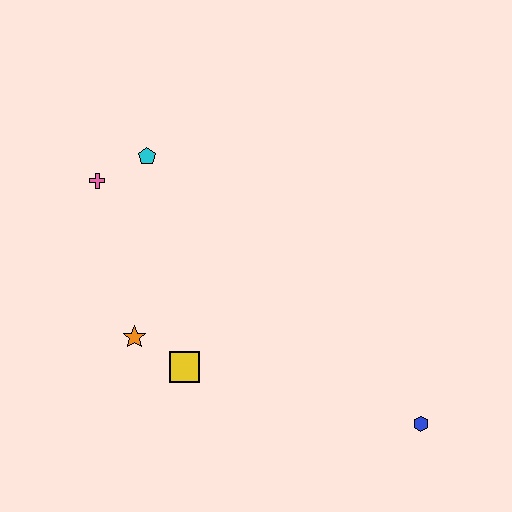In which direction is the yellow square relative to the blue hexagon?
The yellow square is to the left of the blue hexagon.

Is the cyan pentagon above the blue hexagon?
Yes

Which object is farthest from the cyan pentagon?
The blue hexagon is farthest from the cyan pentagon.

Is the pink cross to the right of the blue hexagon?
No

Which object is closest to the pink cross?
The cyan pentagon is closest to the pink cross.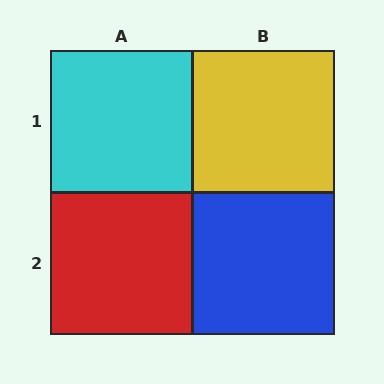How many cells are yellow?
1 cell is yellow.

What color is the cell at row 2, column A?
Red.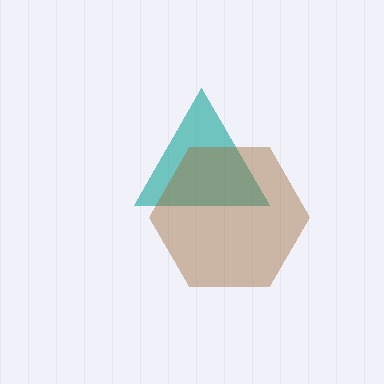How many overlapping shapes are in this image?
There are 2 overlapping shapes in the image.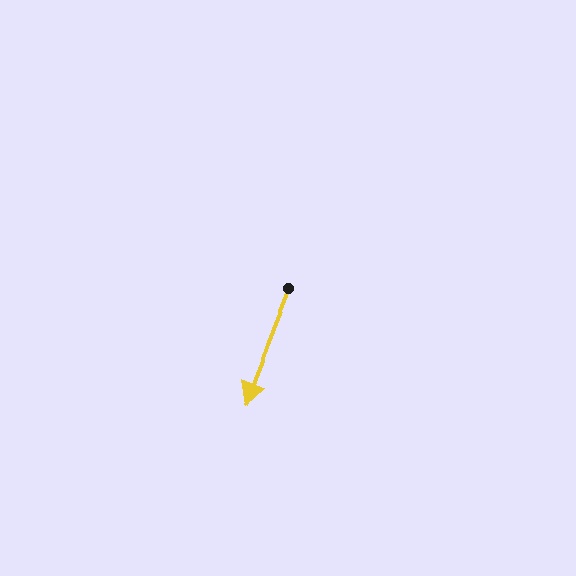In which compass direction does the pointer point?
South.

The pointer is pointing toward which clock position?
Roughly 7 o'clock.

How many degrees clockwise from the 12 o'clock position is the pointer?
Approximately 201 degrees.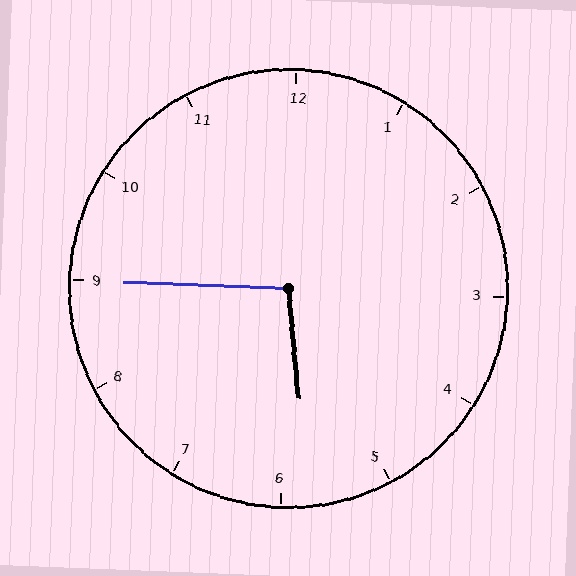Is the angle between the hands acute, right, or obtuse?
It is obtuse.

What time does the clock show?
5:45.